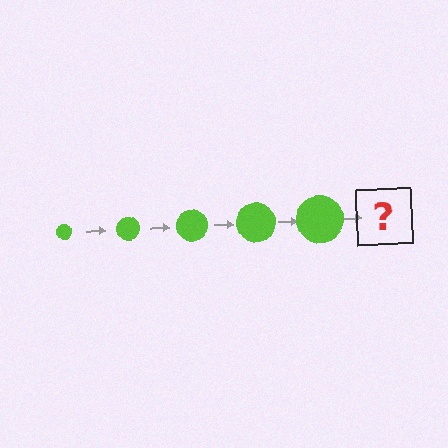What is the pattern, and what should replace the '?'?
The pattern is that the circle gets progressively larger each step. The '?' should be a lime circle, larger than the previous one.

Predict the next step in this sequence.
The next step is a lime circle, larger than the previous one.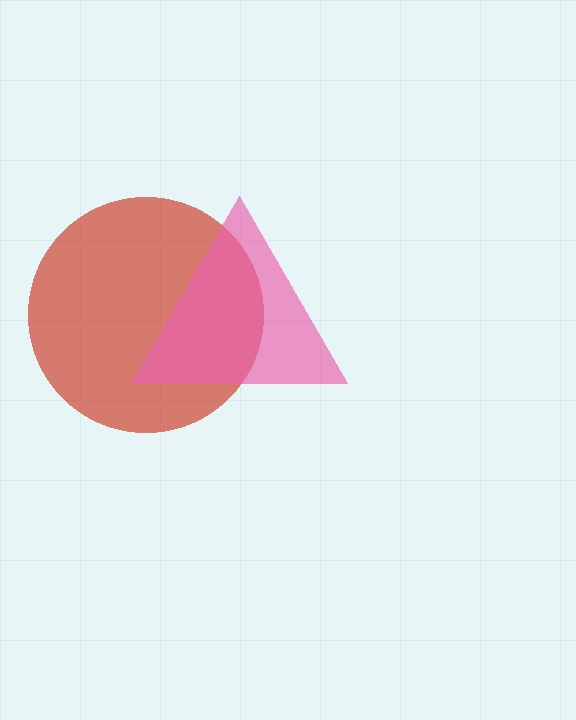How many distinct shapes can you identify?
There are 2 distinct shapes: a red circle, a pink triangle.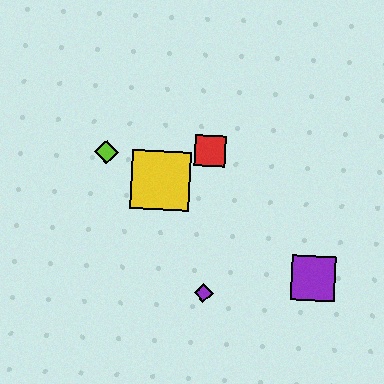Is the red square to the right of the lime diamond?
Yes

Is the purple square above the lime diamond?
No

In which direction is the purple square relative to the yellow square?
The purple square is to the right of the yellow square.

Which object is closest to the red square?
The yellow square is closest to the red square.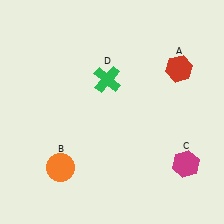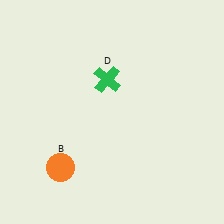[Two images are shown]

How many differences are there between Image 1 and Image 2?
There are 2 differences between the two images.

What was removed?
The red hexagon (A), the magenta hexagon (C) were removed in Image 2.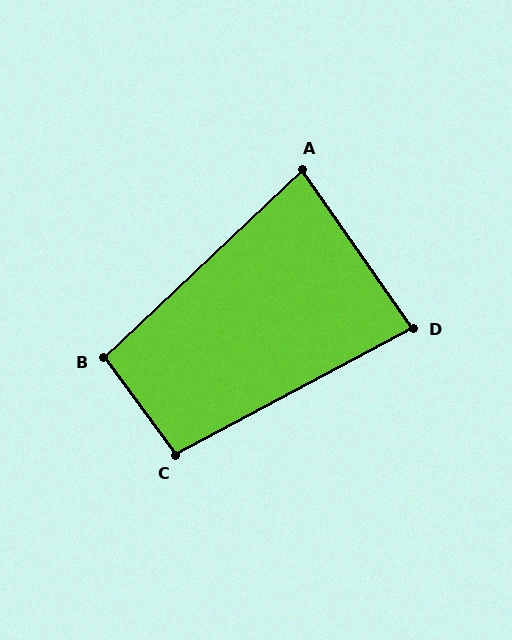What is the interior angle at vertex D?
Approximately 83 degrees (acute).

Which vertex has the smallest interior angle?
A, at approximately 82 degrees.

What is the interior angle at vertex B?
Approximately 97 degrees (obtuse).